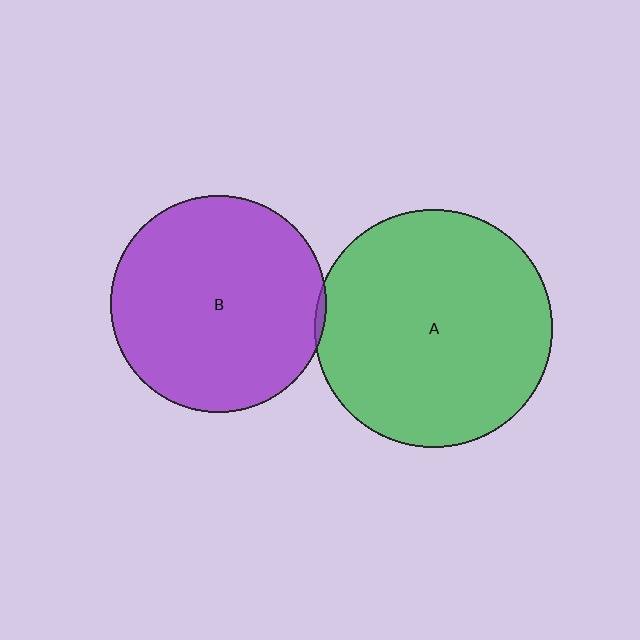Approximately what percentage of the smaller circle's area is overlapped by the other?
Approximately 5%.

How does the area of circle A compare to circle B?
Approximately 1.2 times.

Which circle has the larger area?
Circle A (green).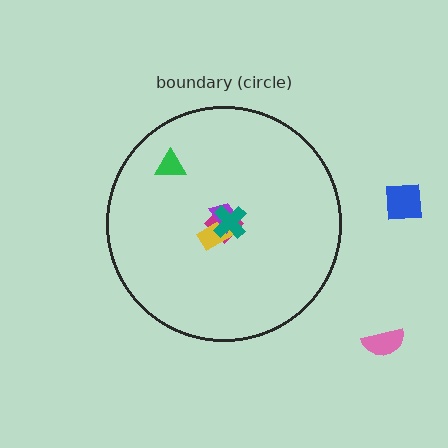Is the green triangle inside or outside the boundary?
Inside.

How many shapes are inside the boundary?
5 inside, 2 outside.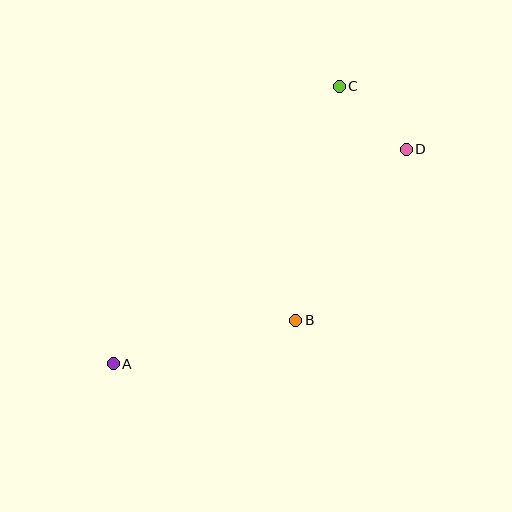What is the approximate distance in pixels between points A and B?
The distance between A and B is approximately 188 pixels.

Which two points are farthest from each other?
Points A and D are farthest from each other.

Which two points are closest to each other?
Points C and D are closest to each other.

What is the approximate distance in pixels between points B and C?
The distance between B and C is approximately 238 pixels.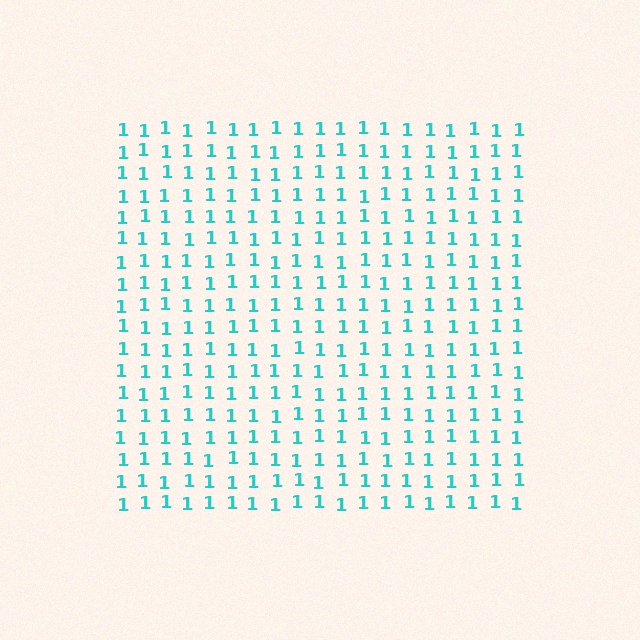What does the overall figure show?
The overall figure shows a square.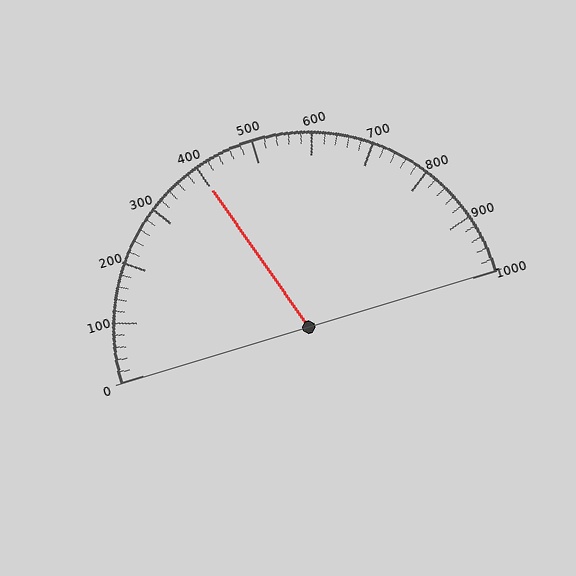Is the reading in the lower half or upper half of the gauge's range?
The reading is in the lower half of the range (0 to 1000).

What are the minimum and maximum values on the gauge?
The gauge ranges from 0 to 1000.